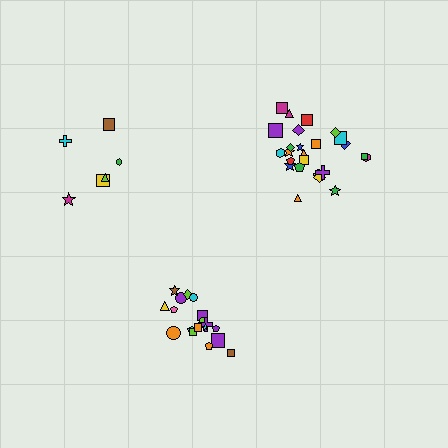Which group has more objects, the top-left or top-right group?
The top-right group.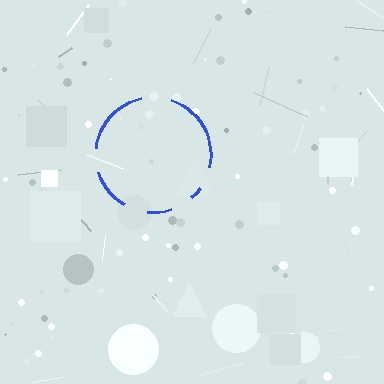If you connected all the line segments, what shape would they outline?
They would outline a circle.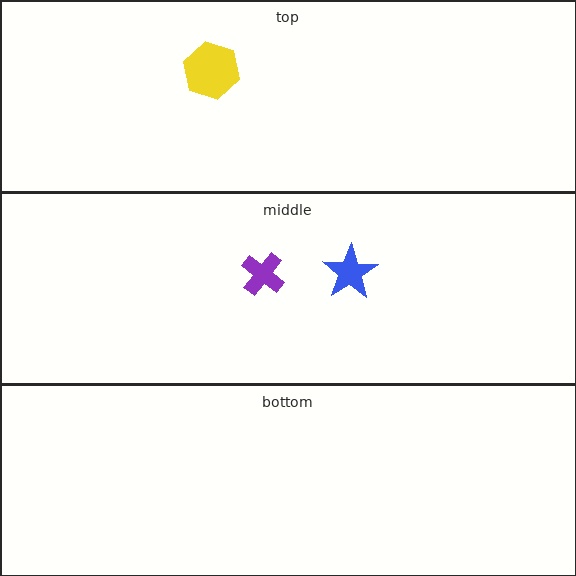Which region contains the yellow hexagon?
The top region.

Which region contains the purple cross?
The middle region.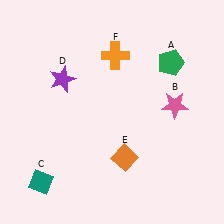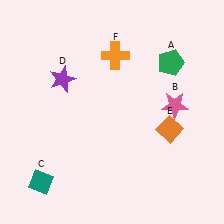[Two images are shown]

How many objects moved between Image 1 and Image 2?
1 object moved between the two images.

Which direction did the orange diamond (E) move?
The orange diamond (E) moved right.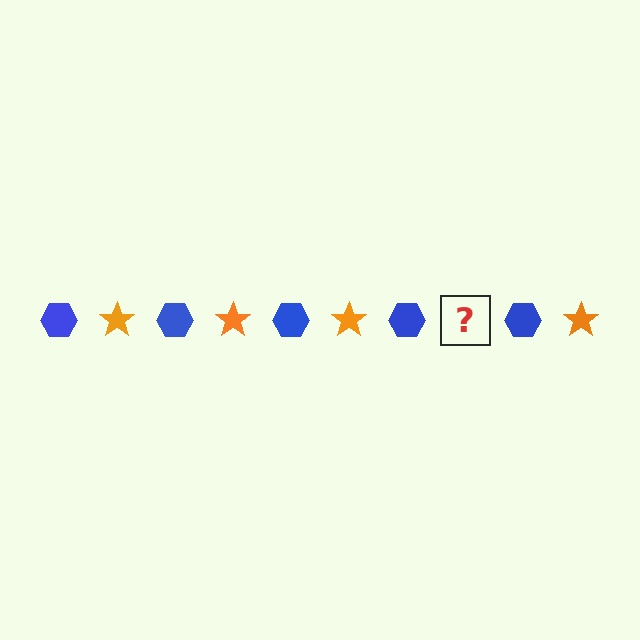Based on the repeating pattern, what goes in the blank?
The blank should be an orange star.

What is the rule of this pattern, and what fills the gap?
The rule is that the pattern alternates between blue hexagon and orange star. The gap should be filled with an orange star.